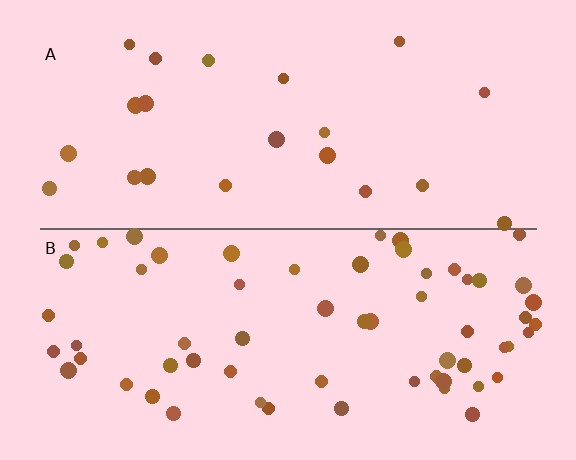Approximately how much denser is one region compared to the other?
Approximately 2.9× — region B over region A.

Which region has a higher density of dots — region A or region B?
B (the bottom).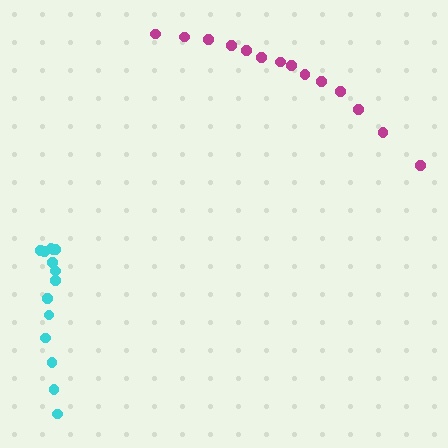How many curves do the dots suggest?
There are 2 distinct paths.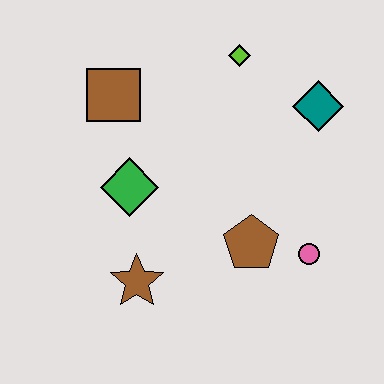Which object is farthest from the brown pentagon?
The brown square is farthest from the brown pentagon.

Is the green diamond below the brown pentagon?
No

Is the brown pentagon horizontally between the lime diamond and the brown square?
No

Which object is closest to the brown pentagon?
The pink circle is closest to the brown pentagon.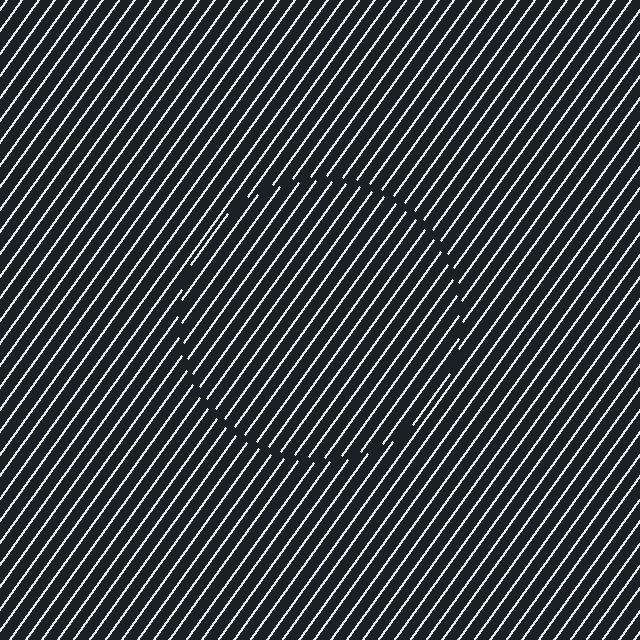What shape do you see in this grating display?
An illusory circle. The interior of the shape contains the same grating, shifted by half a period — the contour is defined by the phase discontinuity where line-ends from the inner and outer gratings abut.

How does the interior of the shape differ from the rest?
The interior of the shape contains the same grating, shifted by half a period — the contour is defined by the phase discontinuity where line-ends from the inner and outer gratings abut.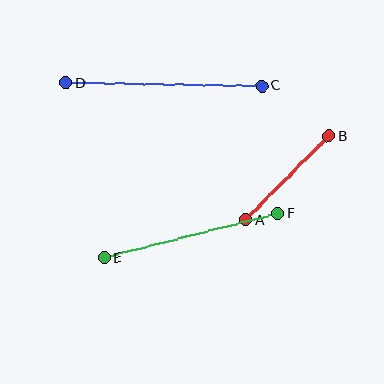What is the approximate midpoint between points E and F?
The midpoint is at approximately (191, 236) pixels.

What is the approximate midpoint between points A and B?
The midpoint is at approximately (288, 178) pixels.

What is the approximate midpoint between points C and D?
The midpoint is at approximately (164, 84) pixels.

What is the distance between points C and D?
The distance is approximately 196 pixels.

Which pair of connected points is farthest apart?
Points C and D are farthest apart.